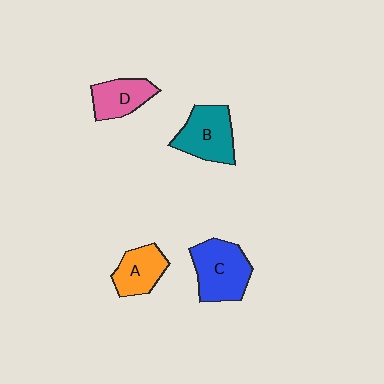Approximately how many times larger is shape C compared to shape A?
Approximately 1.5 times.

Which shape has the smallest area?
Shape D (pink).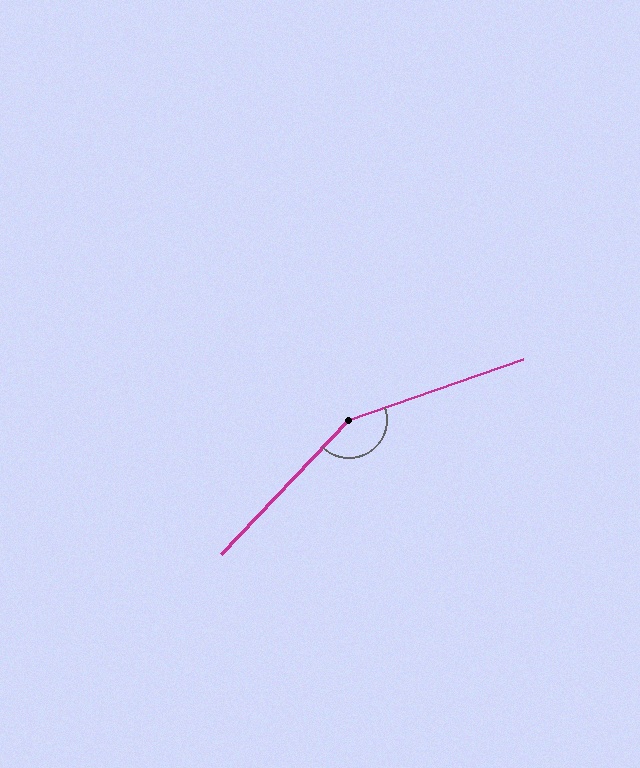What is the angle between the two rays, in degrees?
Approximately 152 degrees.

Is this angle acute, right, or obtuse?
It is obtuse.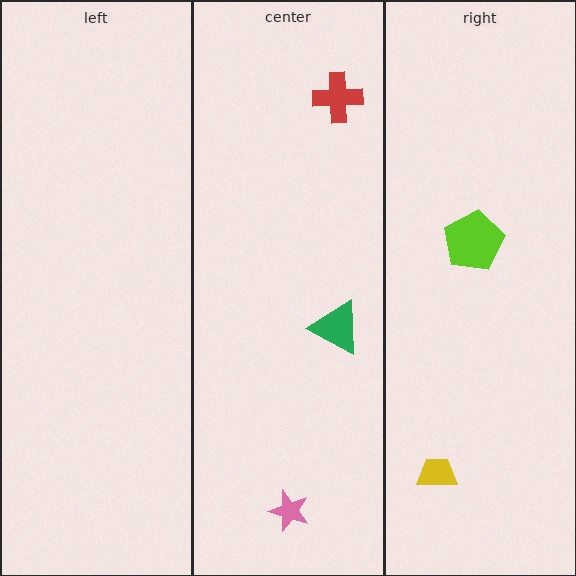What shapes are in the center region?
The pink star, the red cross, the green triangle.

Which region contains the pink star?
The center region.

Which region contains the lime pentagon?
The right region.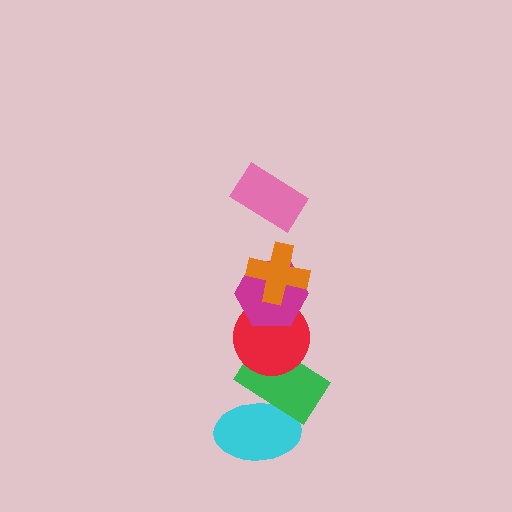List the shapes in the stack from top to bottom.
From top to bottom: the pink rectangle, the orange cross, the magenta hexagon, the red circle, the green rectangle, the cyan ellipse.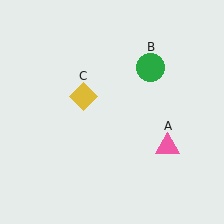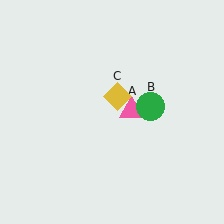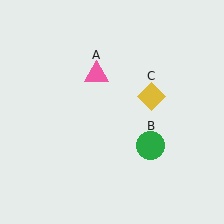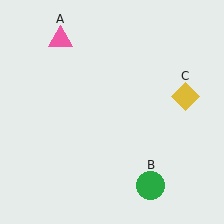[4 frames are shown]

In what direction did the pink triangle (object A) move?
The pink triangle (object A) moved up and to the left.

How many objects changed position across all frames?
3 objects changed position: pink triangle (object A), green circle (object B), yellow diamond (object C).